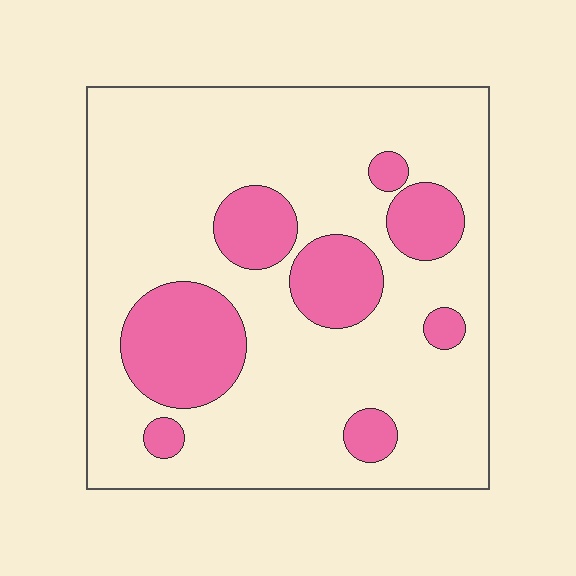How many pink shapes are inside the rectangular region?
8.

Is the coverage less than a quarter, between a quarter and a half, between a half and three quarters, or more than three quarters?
Less than a quarter.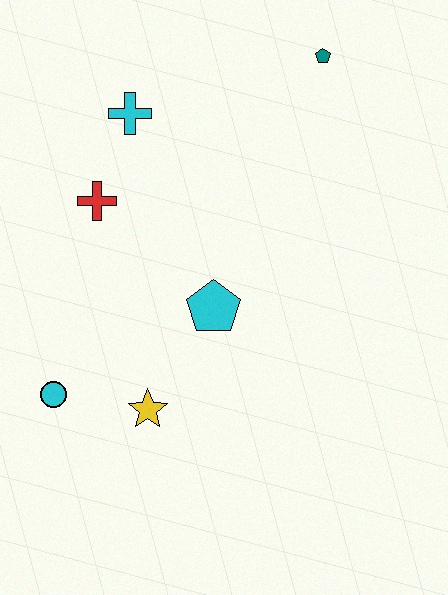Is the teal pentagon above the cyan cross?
Yes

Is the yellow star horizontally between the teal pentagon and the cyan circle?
Yes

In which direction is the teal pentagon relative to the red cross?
The teal pentagon is to the right of the red cross.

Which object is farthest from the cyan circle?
The teal pentagon is farthest from the cyan circle.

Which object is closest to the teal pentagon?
The cyan cross is closest to the teal pentagon.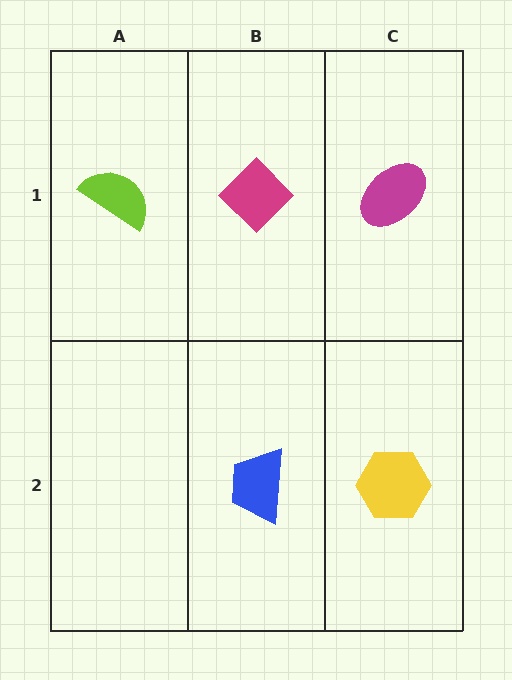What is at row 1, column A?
A lime semicircle.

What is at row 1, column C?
A magenta ellipse.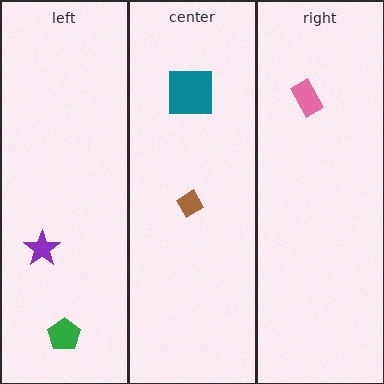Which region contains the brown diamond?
The center region.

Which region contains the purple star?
The left region.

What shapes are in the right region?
The pink rectangle.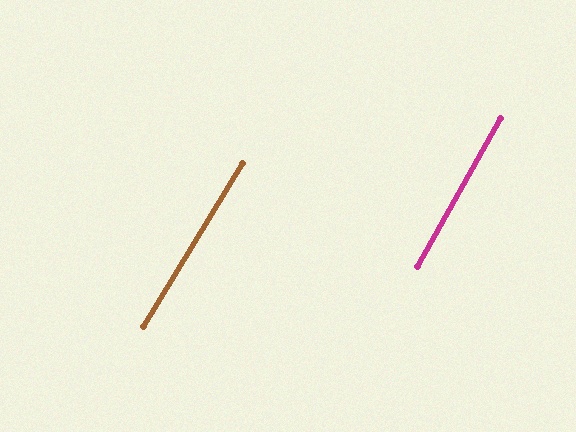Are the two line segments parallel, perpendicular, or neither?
Parallel — their directions differ by only 1.8°.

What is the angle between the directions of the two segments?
Approximately 2 degrees.